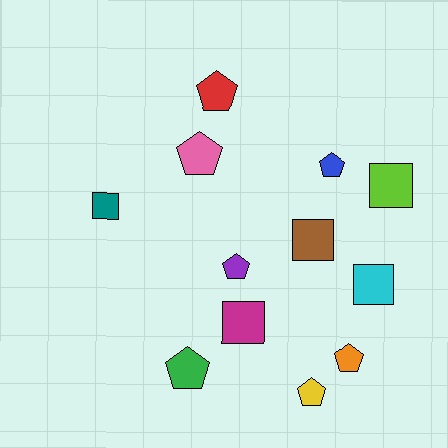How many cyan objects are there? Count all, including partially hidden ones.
There is 1 cyan object.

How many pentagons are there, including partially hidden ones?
There are 7 pentagons.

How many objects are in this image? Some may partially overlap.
There are 12 objects.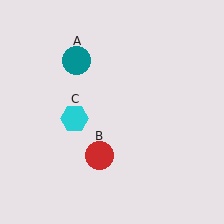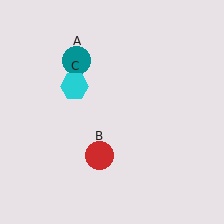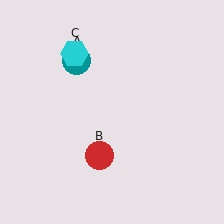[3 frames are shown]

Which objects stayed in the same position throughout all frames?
Teal circle (object A) and red circle (object B) remained stationary.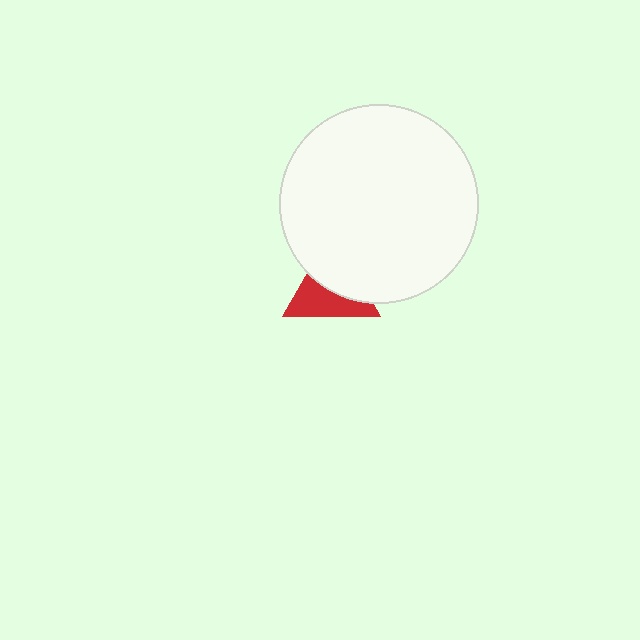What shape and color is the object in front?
The object in front is a white circle.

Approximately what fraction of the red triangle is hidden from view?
Roughly 49% of the red triangle is hidden behind the white circle.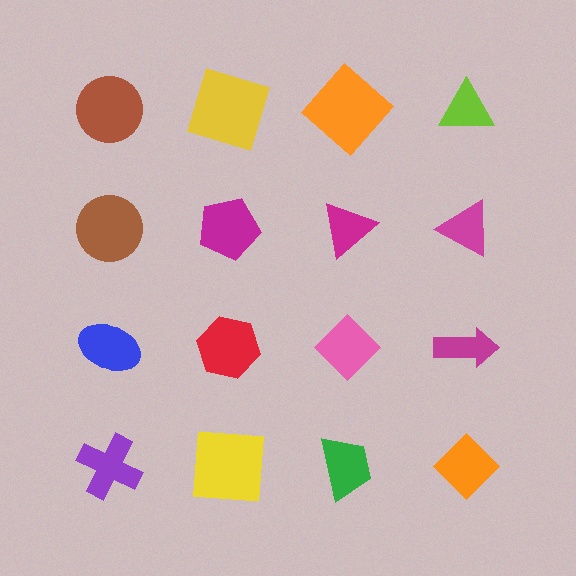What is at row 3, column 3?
A pink diamond.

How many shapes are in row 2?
4 shapes.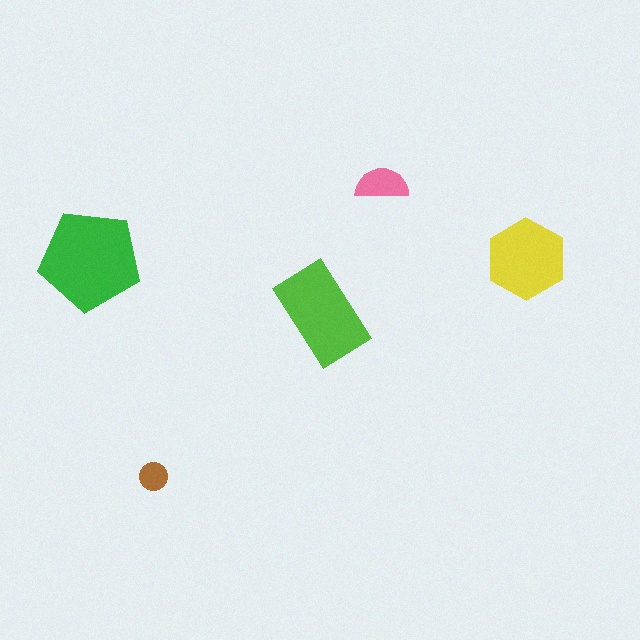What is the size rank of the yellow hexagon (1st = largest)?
3rd.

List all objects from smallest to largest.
The brown circle, the pink semicircle, the yellow hexagon, the lime rectangle, the green pentagon.